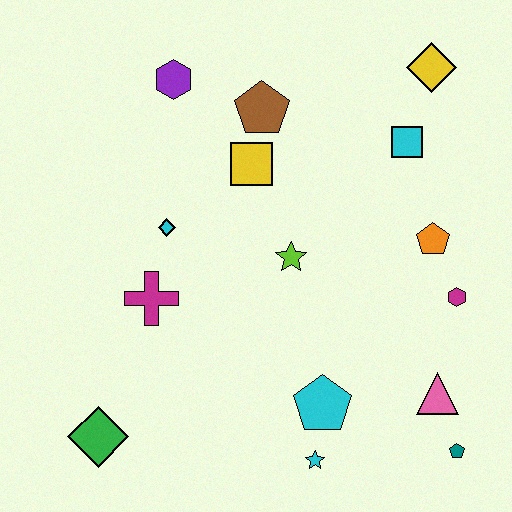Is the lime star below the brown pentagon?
Yes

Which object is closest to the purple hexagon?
The brown pentagon is closest to the purple hexagon.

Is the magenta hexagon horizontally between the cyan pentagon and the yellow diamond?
No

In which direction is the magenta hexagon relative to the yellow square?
The magenta hexagon is to the right of the yellow square.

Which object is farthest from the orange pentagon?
The green diamond is farthest from the orange pentagon.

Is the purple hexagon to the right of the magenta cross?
Yes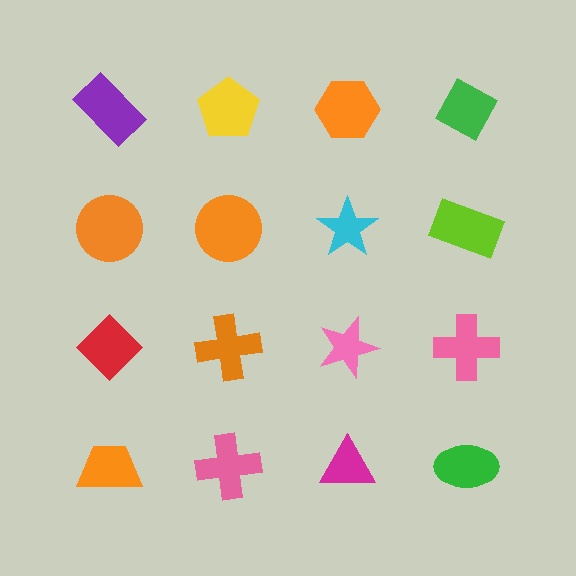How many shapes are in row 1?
4 shapes.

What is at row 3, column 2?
An orange cross.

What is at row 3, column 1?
A red diamond.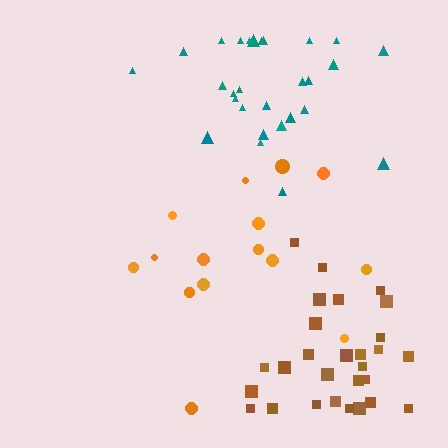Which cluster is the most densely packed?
Teal.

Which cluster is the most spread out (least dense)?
Orange.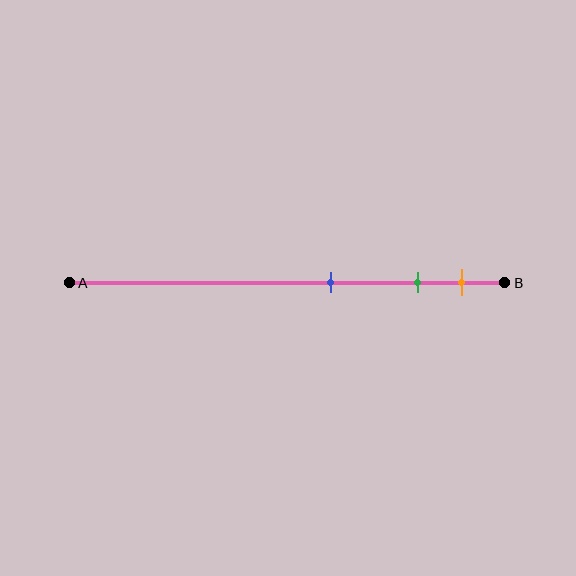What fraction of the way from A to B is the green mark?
The green mark is approximately 80% (0.8) of the way from A to B.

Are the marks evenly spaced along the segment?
No, the marks are not evenly spaced.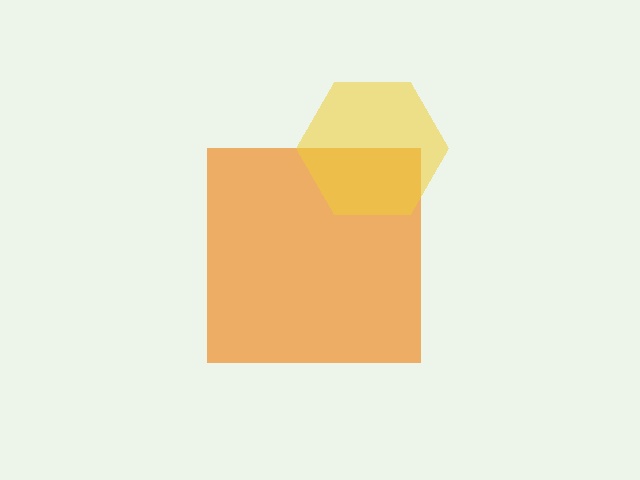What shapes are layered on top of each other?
The layered shapes are: an orange square, a yellow hexagon.